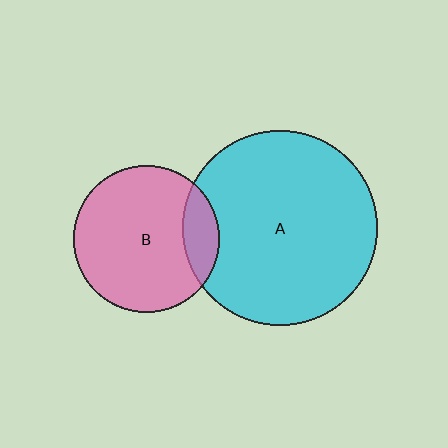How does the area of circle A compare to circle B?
Approximately 1.8 times.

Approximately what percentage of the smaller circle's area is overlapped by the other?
Approximately 15%.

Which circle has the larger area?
Circle A (cyan).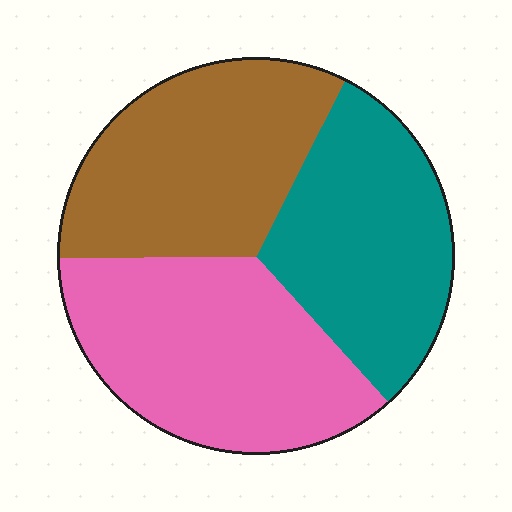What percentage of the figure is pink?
Pink takes up between a third and a half of the figure.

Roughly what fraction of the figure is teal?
Teal covers around 30% of the figure.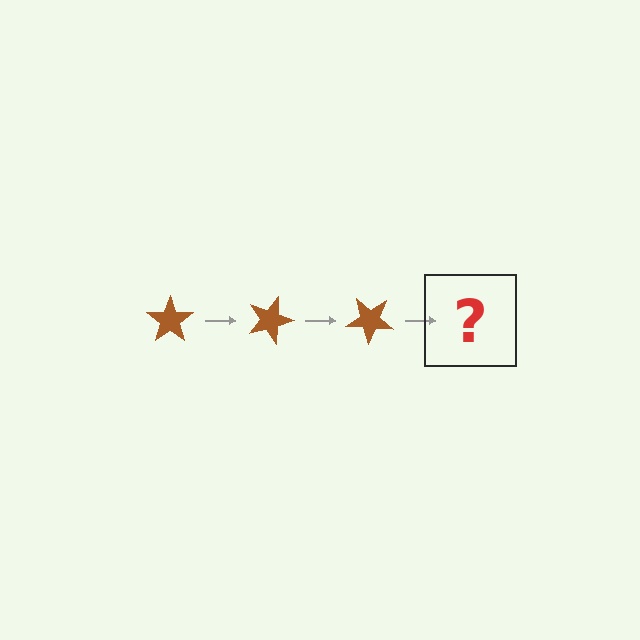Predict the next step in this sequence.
The next step is a brown star rotated 60 degrees.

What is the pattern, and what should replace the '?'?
The pattern is that the star rotates 20 degrees each step. The '?' should be a brown star rotated 60 degrees.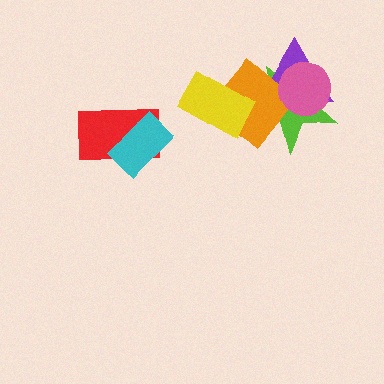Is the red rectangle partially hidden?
Yes, it is partially covered by another shape.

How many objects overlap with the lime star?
3 objects overlap with the lime star.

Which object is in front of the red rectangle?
The cyan rectangle is in front of the red rectangle.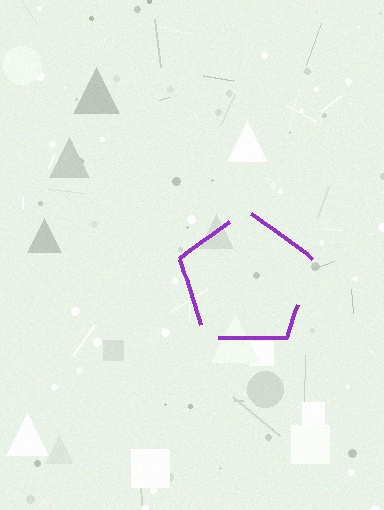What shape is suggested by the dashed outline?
The dashed outline suggests a pentagon.